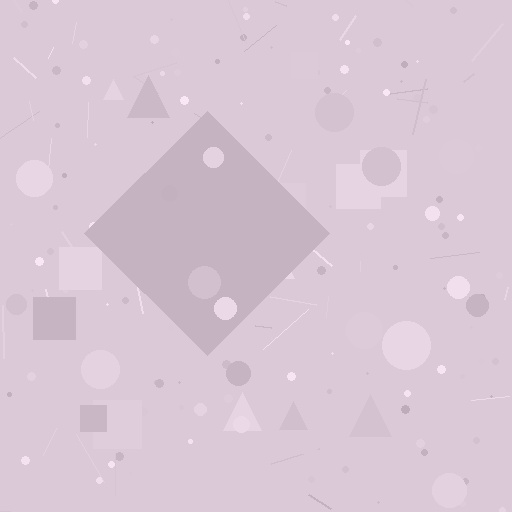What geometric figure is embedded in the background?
A diamond is embedded in the background.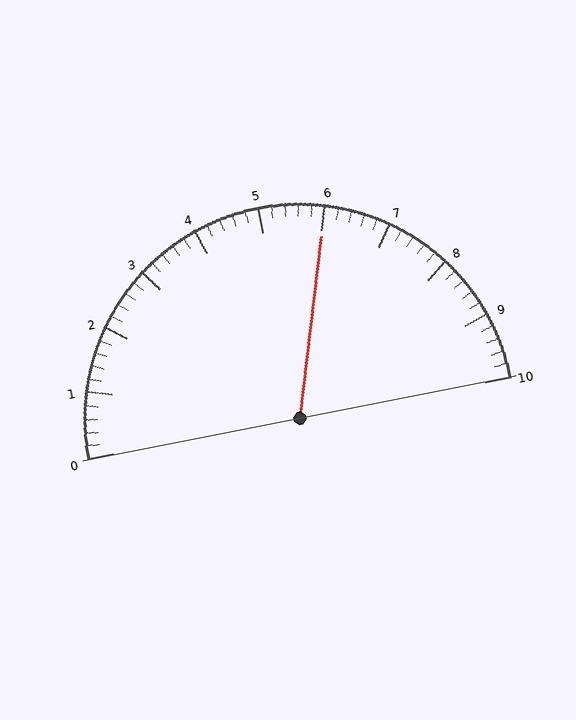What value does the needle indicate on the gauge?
The needle indicates approximately 6.0.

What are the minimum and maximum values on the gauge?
The gauge ranges from 0 to 10.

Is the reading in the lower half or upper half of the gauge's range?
The reading is in the upper half of the range (0 to 10).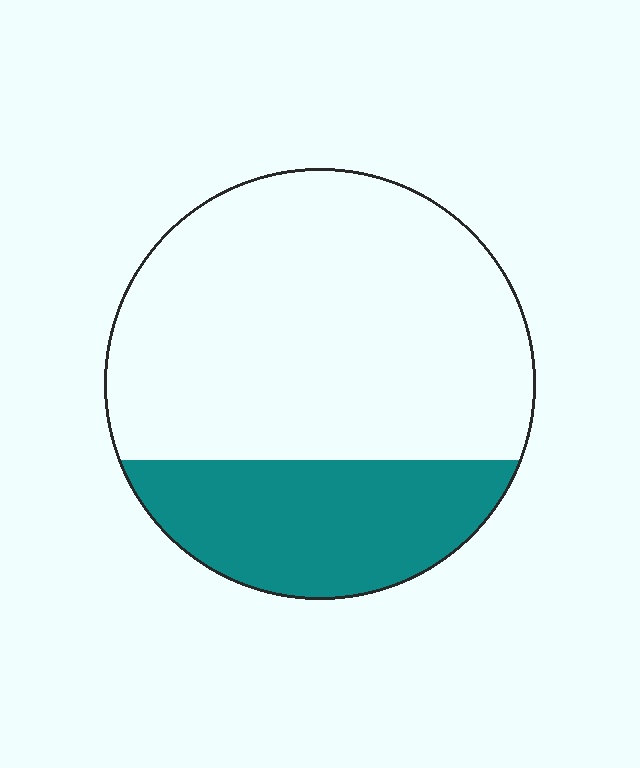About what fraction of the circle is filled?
About one quarter (1/4).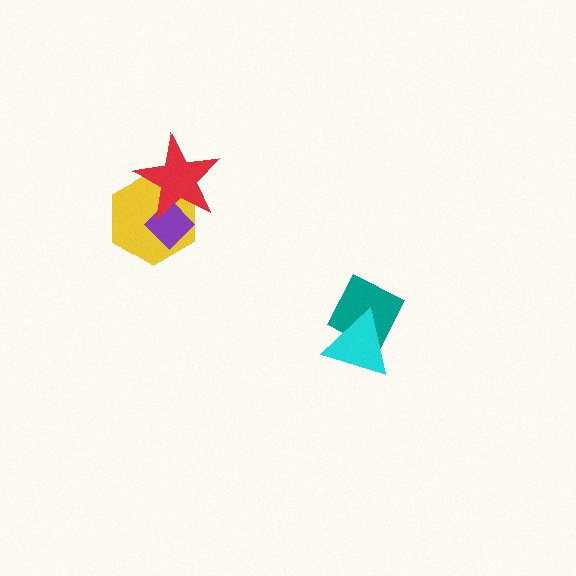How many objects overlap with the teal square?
1 object overlaps with the teal square.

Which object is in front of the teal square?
The cyan triangle is in front of the teal square.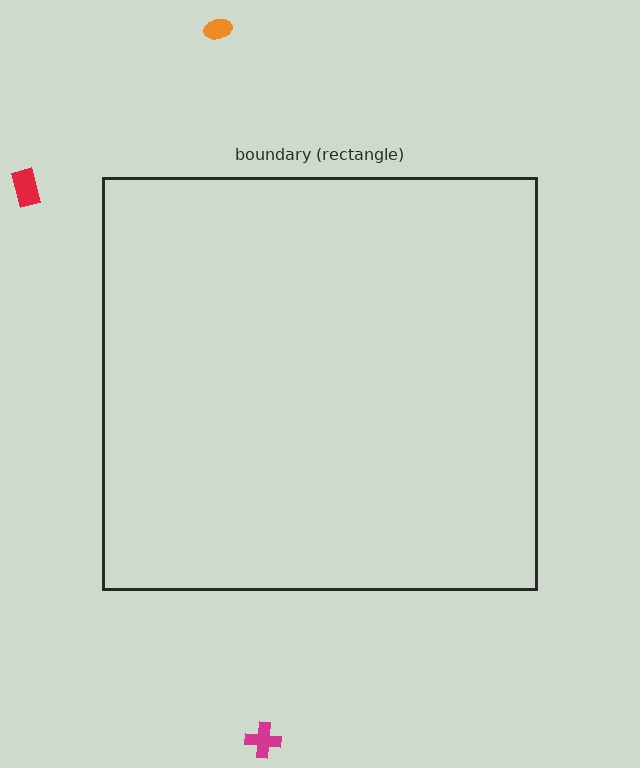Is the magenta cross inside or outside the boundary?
Outside.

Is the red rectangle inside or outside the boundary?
Outside.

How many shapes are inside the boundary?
0 inside, 3 outside.